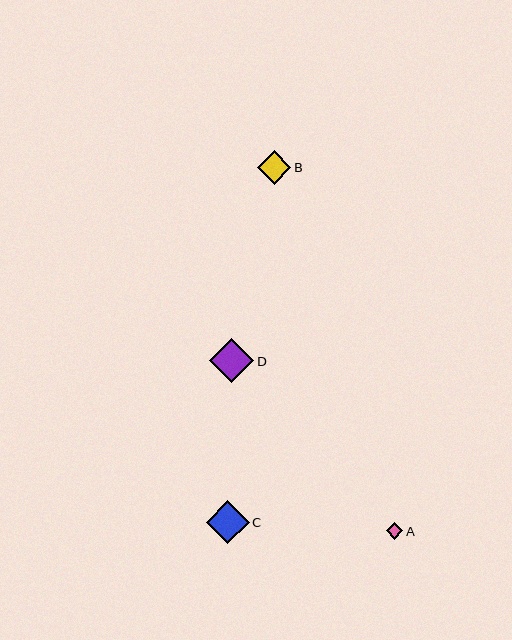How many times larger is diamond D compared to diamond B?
Diamond D is approximately 1.3 times the size of diamond B.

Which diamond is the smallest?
Diamond A is the smallest with a size of approximately 16 pixels.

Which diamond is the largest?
Diamond D is the largest with a size of approximately 44 pixels.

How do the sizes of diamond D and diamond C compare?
Diamond D and diamond C are approximately the same size.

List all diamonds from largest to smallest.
From largest to smallest: D, C, B, A.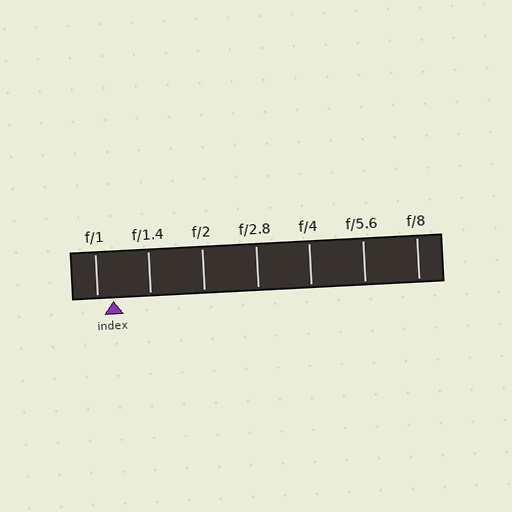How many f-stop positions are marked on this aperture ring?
There are 7 f-stop positions marked.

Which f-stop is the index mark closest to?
The index mark is closest to f/1.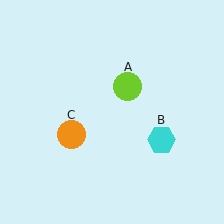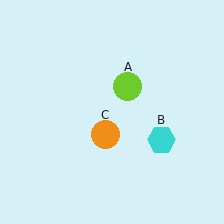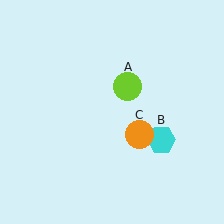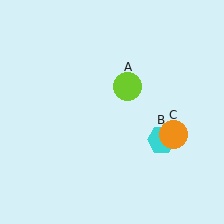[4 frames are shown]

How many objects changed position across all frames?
1 object changed position: orange circle (object C).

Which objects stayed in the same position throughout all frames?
Lime circle (object A) and cyan hexagon (object B) remained stationary.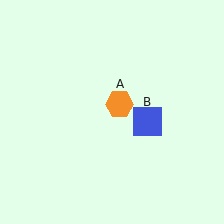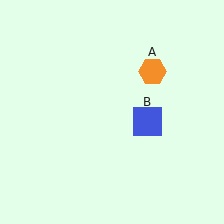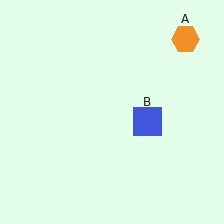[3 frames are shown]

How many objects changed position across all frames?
1 object changed position: orange hexagon (object A).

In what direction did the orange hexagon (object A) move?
The orange hexagon (object A) moved up and to the right.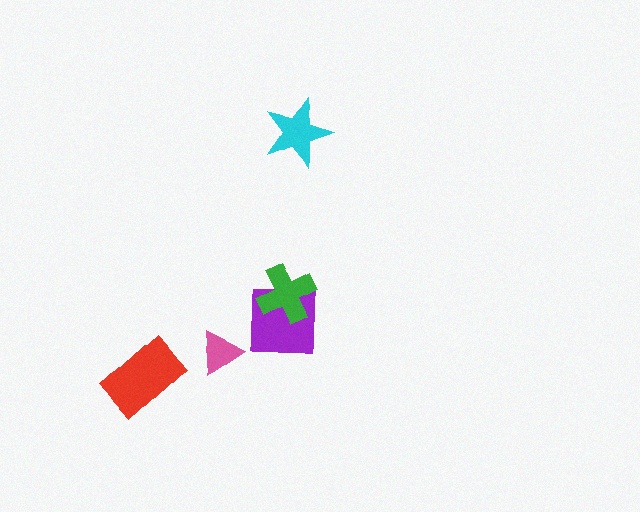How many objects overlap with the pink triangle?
0 objects overlap with the pink triangle.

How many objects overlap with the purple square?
1 object overlaps with the purple square.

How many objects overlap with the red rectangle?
0 objects overlap with the red rectangle.